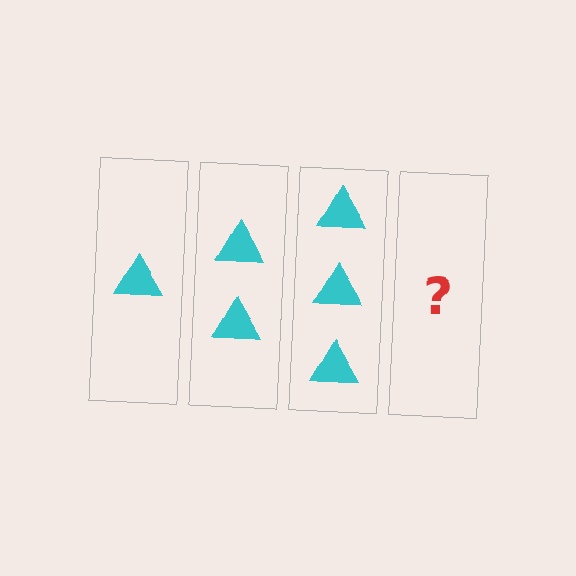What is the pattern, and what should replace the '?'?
The pattern is that each step adds one more triangle. The '?' should be 4 triangles.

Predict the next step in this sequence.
The next step is 4 triangles.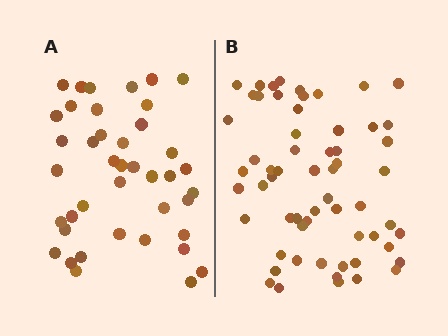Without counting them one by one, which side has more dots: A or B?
Region B (the right region) has more dots.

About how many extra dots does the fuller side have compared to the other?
Region B has approximately 20 more dots than region A.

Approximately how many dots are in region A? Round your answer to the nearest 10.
About 40 dots. (The exact count is 41, which rounds to 40.)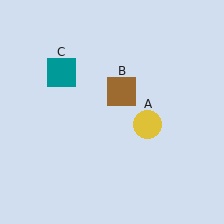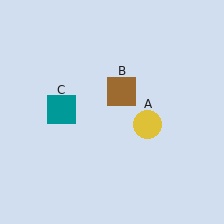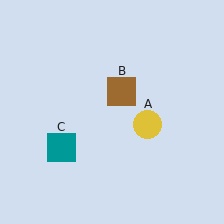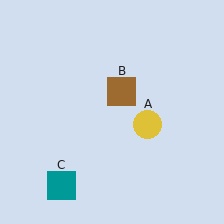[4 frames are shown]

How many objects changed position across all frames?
1 object changed position: teal square (object C).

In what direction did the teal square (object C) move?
The teal square (object C) moved down.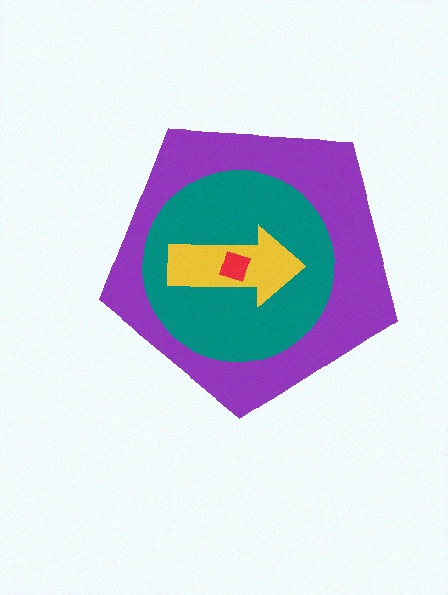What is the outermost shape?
The purple pentagon.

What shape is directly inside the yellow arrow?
The red square.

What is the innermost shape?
The red square.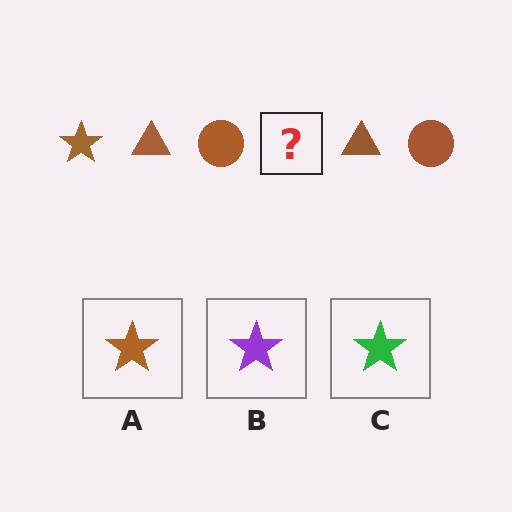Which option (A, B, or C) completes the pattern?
A.